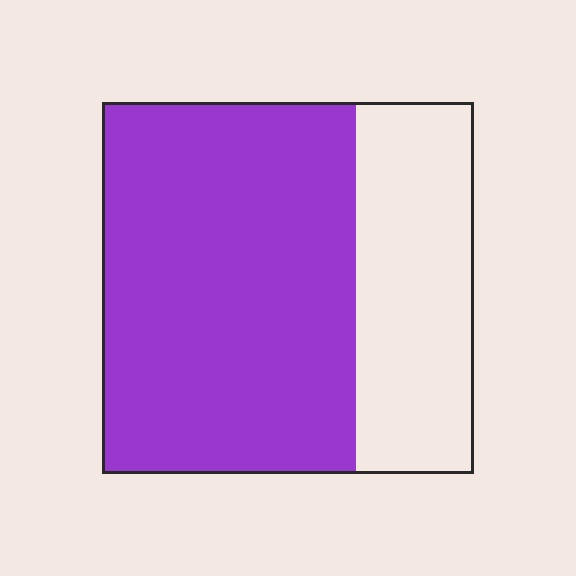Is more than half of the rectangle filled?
Yes.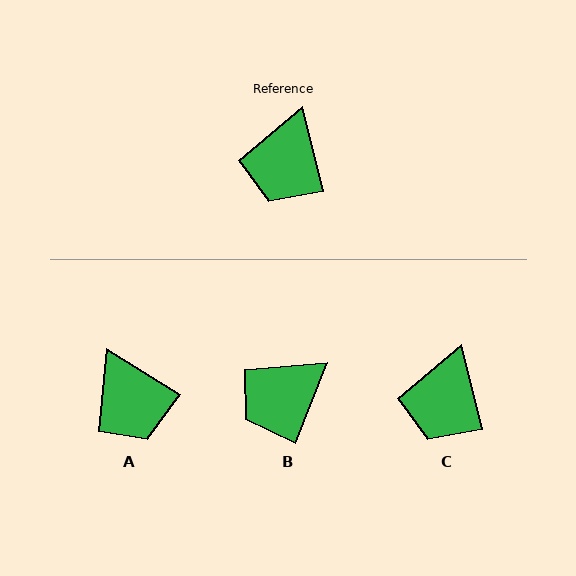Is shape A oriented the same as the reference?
No, it is off by about 44 degrees.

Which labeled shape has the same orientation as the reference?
C.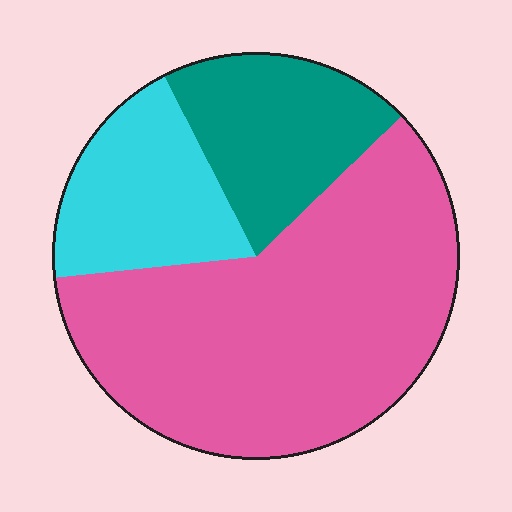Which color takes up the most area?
Pink, at roughly 60%.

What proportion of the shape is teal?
Teal takes up about one fifth (1/5) of the shape.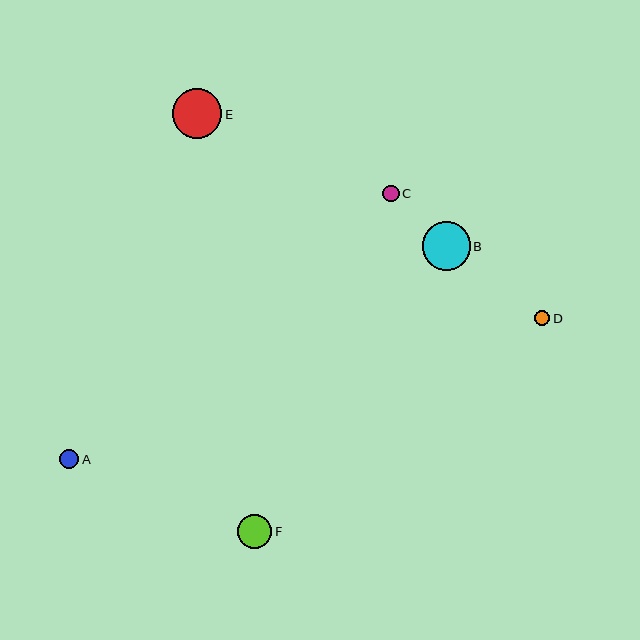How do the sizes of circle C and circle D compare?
Circle C and circle D are approximately the same size.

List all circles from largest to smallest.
From largest to smallest: E, B, F, A, C, D.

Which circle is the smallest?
Circle D is the smallest with a size of approximately 16 pixels.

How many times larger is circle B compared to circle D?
Circle B is approximately 3.1 times the size of circle D.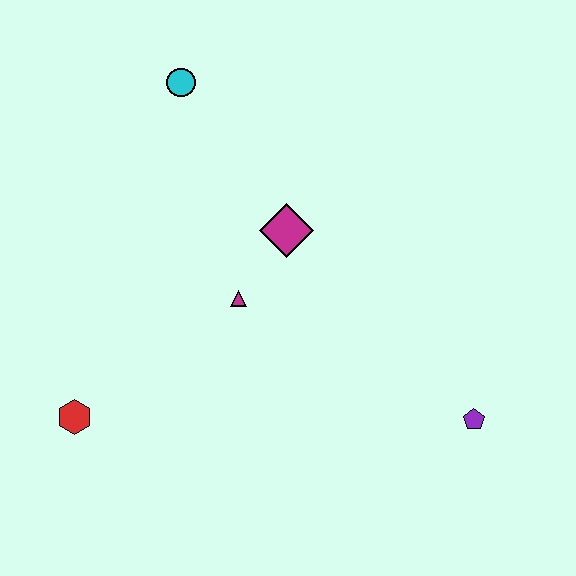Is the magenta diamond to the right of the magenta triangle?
Yes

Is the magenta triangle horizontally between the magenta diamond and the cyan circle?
Yes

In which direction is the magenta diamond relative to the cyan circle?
The magenta diamond is below the cyan circle.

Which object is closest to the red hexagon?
The magenta triangle is closest to the red hexagon.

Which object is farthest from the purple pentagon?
The cyan circle is farthest from the purple pentagon.